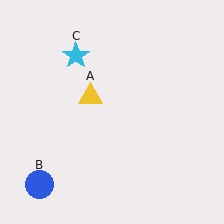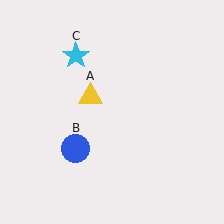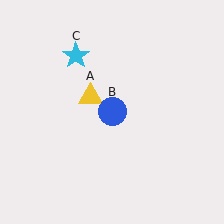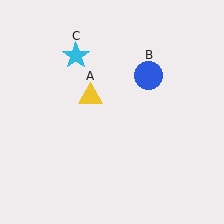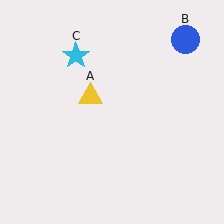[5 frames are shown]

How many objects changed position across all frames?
1 object changed position: blue circle (object B).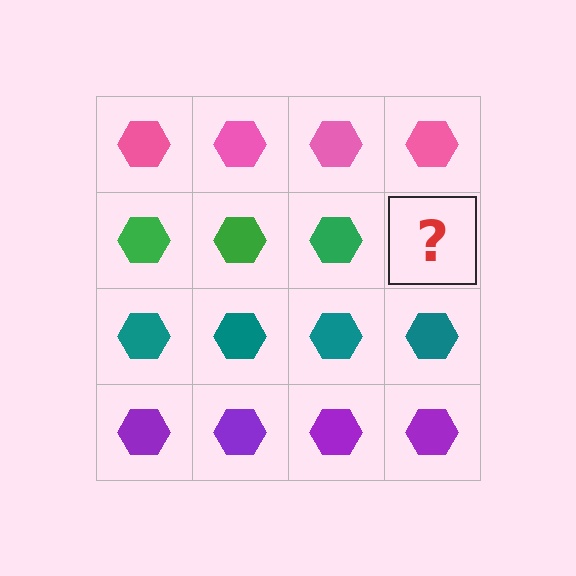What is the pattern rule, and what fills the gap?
The rule is that each row has a consistent color. The gap should be filled with a green hexagon.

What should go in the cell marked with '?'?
The missing cell should contain a green hexagon.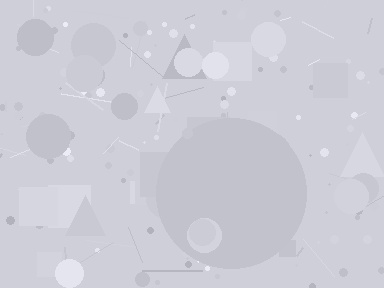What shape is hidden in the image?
A circle is hidden in the image.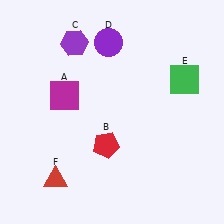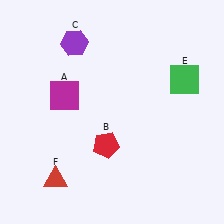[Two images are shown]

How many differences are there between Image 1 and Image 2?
There is 1 difference between the two images.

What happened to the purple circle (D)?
The purple circle (D) was removed in Image 2. It was in the top-left area of Image 1.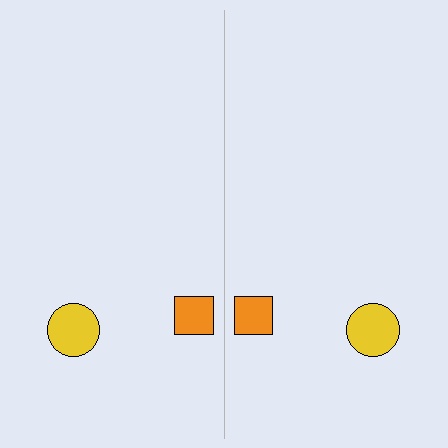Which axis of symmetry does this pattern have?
The pattern has a vertical axis of symmetry running through the center of the image.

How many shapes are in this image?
There are 4 shapes in this image.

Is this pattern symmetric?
Yes, this pattern has bilateral (reflection) symmetry.